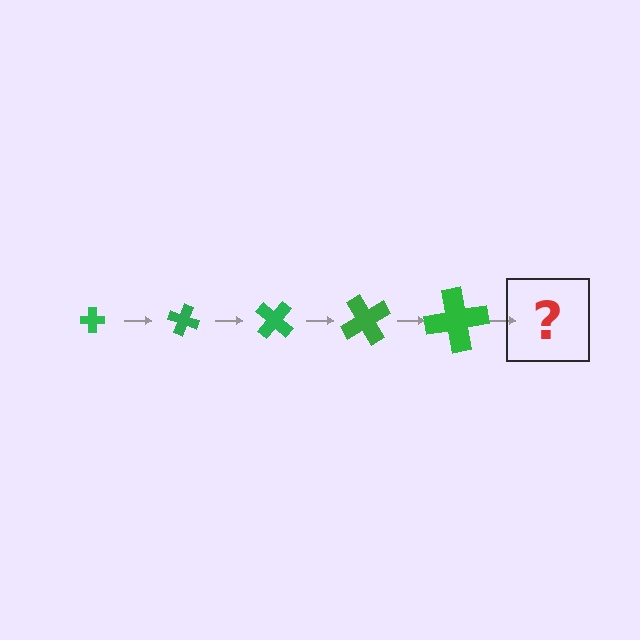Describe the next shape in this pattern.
It should be a cross, larger than the previous one and rotated 100 degrees from the start.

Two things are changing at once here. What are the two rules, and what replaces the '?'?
The two rules are that the cross grows larger each step and it rotates 20 degrees each step. The '?' should be a cross, larger than the previous one and rotated 100 degrees from the start.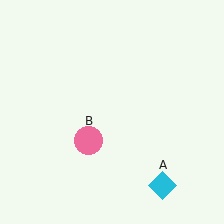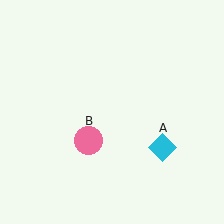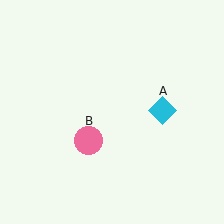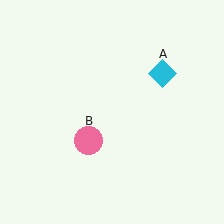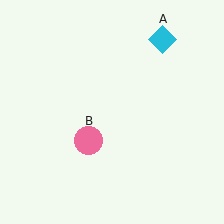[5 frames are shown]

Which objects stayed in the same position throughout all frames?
Pink circle (object B) remained stationary.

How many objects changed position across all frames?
1 object changed position: cyan diamond (object A).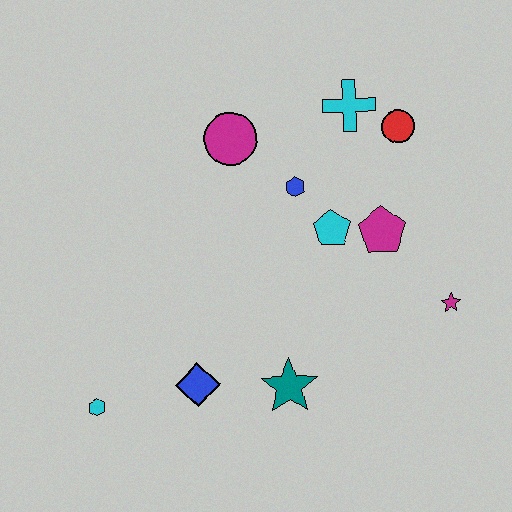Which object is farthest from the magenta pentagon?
The cyan hexagon is farthest from the magenta pentagon.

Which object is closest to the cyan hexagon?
The blue diamond is closest to the cyan hexagon.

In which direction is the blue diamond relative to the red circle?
The blue diamond is below the red circle.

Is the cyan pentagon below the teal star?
No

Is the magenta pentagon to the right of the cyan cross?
Yes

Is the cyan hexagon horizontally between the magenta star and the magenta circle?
No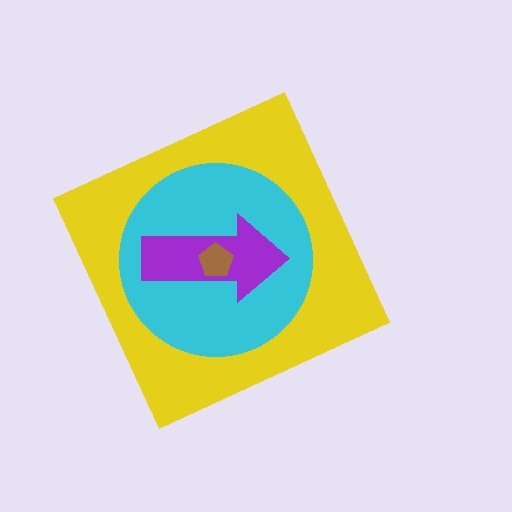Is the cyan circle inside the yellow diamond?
Yes.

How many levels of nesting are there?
4.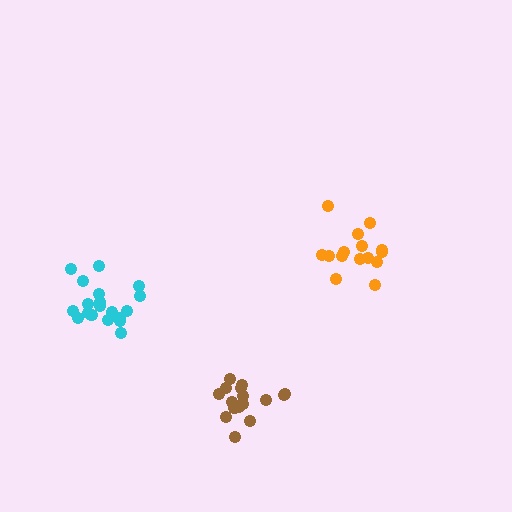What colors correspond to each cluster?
The clusters are colored: orange, cyan, brown.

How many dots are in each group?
Group 1: 15 dots, Group 2: 20 dots, Group 3: 16 dots (51 total).